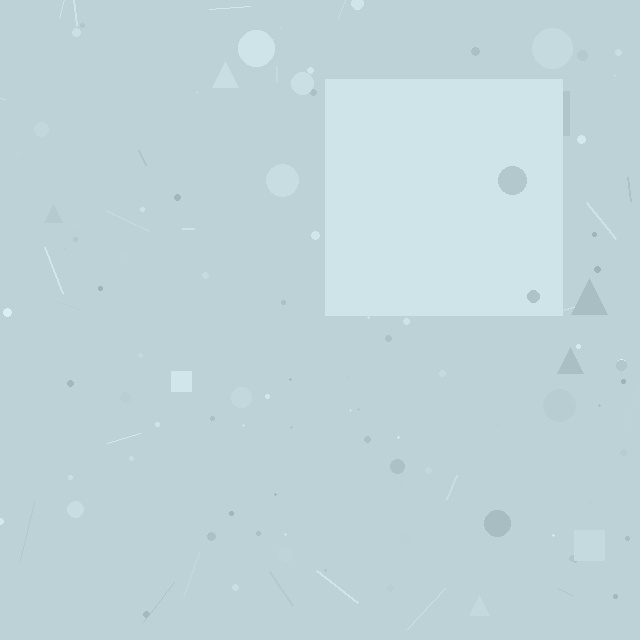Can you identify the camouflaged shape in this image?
The camouflaged shape is a square.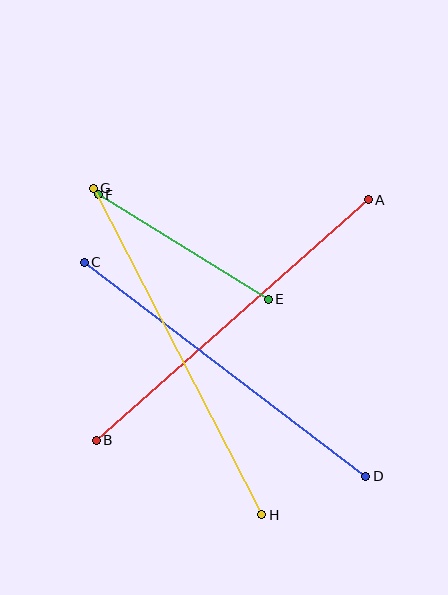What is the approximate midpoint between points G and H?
The midpoint is at approximately (177, 352) pixels.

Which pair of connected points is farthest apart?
Points G and H are farthest apart.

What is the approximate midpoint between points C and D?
The midpoint is at approximately (225, 369) pixels.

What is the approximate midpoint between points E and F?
The midpoint is at approximately (183, 247) pixels.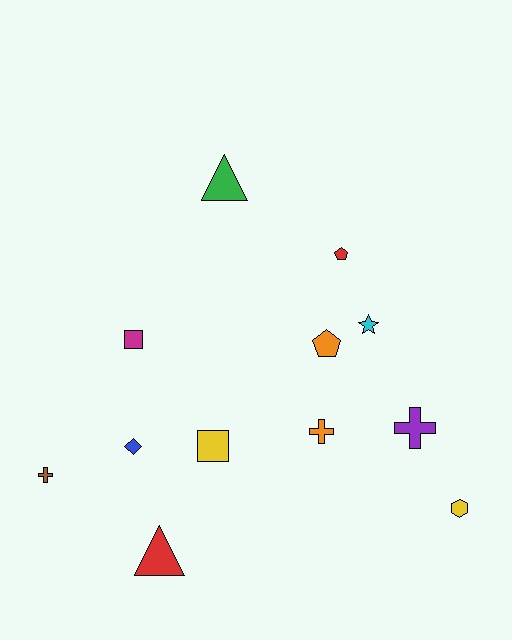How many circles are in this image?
There are no circles.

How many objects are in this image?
There are 12 objects.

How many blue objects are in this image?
There is 1 blue object.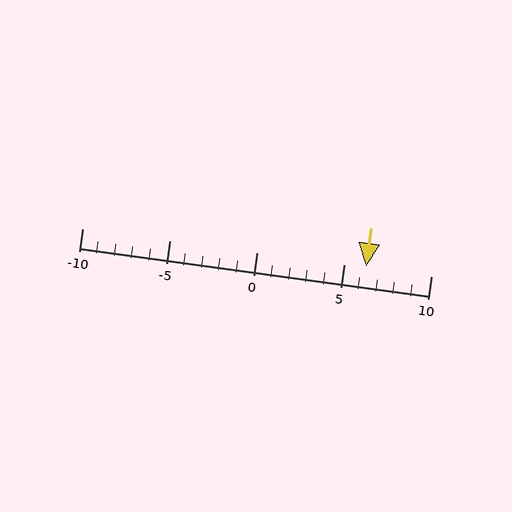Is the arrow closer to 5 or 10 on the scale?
The arrow is closer to 5.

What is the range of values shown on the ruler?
The ruler shows values from -10 to 10.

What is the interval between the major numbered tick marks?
The major tick marks are spaced 5 units apart.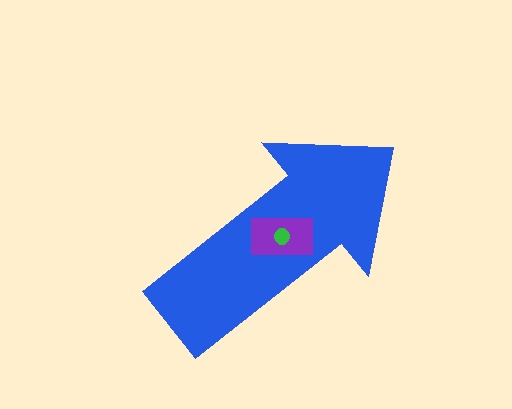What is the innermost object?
The green circle.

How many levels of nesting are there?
3.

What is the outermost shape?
The blue arrow.